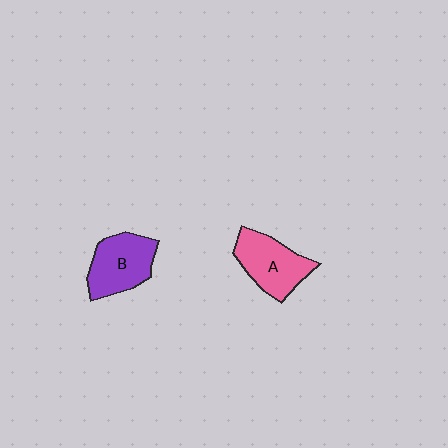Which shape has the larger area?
Shape B (purple).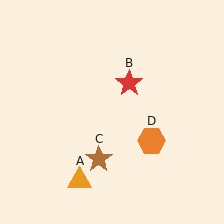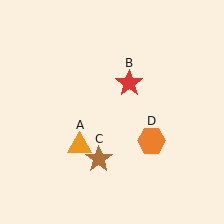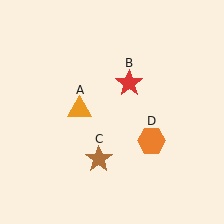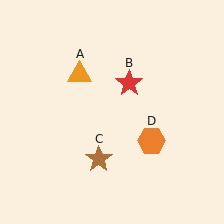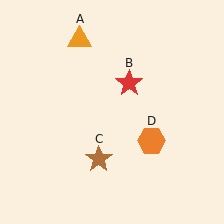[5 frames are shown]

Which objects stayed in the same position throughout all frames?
Red star (object B) and brown star (object C) and orange hexagon (object D) remained stationary.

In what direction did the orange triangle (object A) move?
The orange triangle (object A) moved up.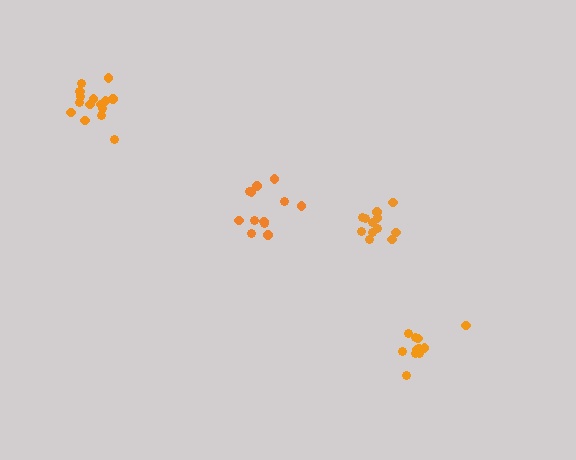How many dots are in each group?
Group 1: 12 dots, Group 2: 12 dots, Group 3: 11 dots, Group 4: 16 dots (51 total).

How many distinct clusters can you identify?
There are 4 distinct clusters.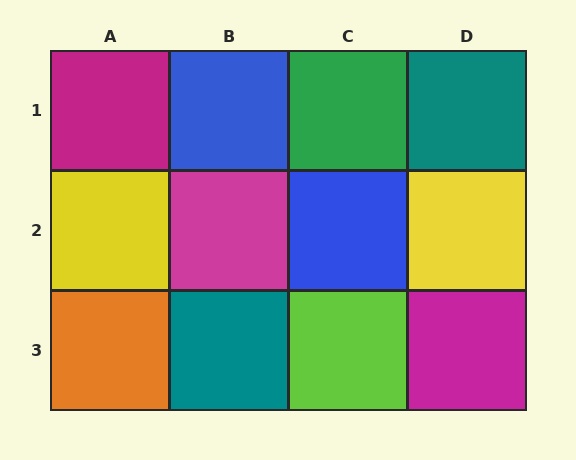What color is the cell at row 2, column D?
Yellow.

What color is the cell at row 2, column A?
Yellow.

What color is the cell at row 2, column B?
Magenta.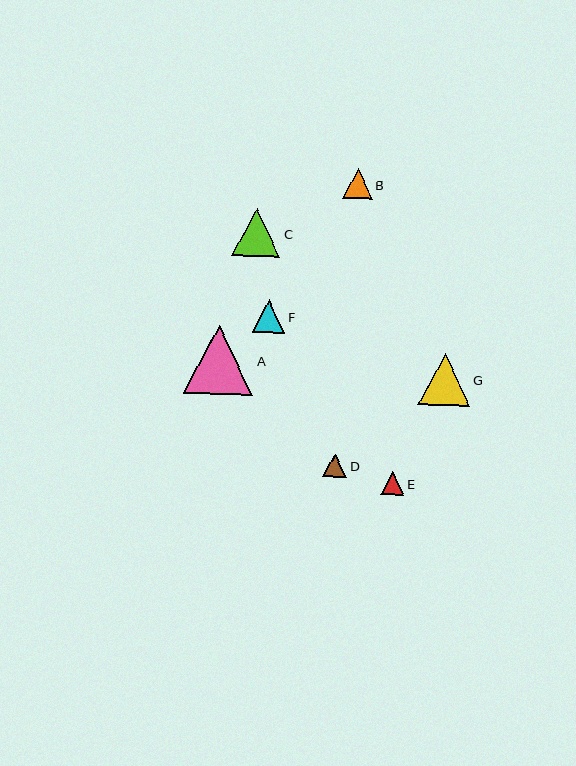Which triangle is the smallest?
Triangle E is the smallest with a size of approximately 23 pixels.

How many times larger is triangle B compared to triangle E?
Triangle B is approximately 1.3 times the size of triangle E.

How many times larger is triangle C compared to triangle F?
Triangle C is approximately 1.5 times the size of triangle F.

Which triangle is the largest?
Triangle A is the largest with a size of approximately 70 pixels.